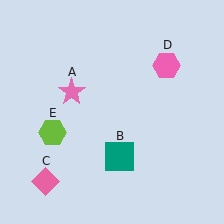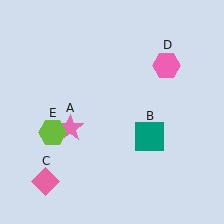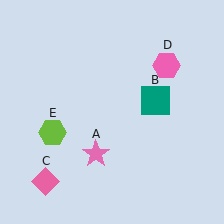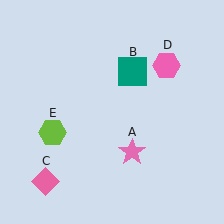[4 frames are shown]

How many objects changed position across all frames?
2 objects changed position: pink star (object A), teal square (object B).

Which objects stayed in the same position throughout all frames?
Pink diamond (object C) and pink hexagon (object D) and lime hexagon (object E) remained stationary.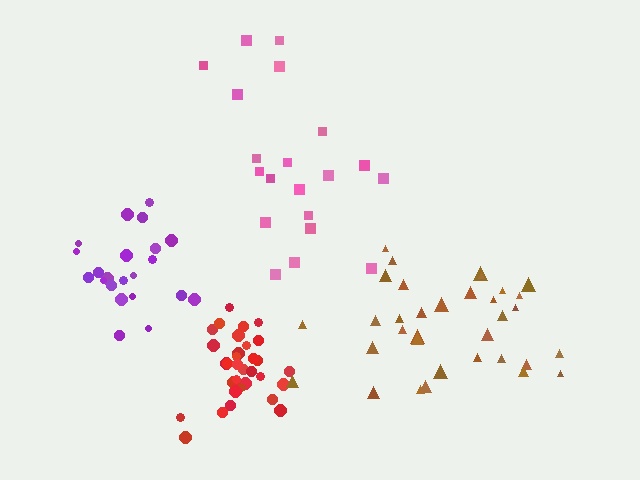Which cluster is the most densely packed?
Red.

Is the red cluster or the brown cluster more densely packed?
Red.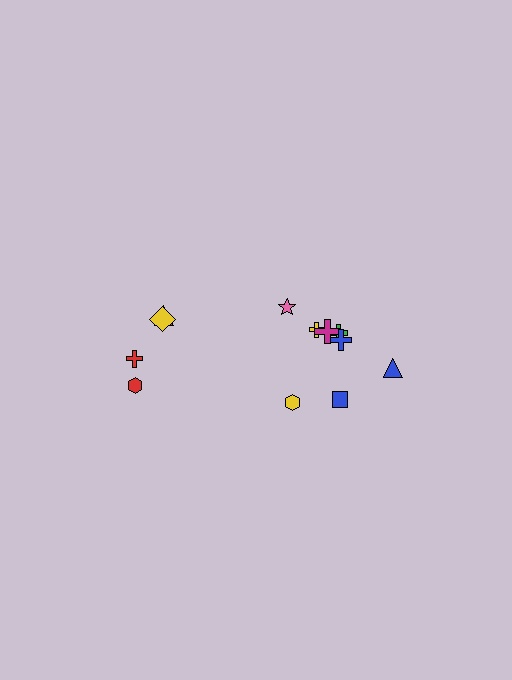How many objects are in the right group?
There are 8 objects.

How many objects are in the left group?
There are 4 objects.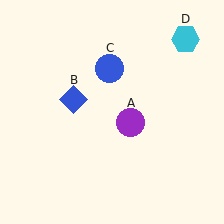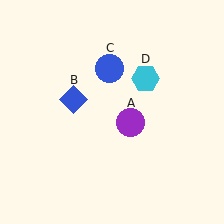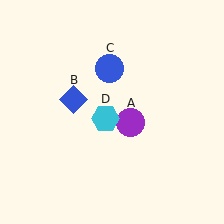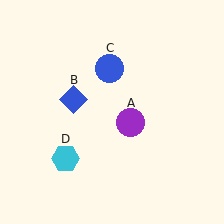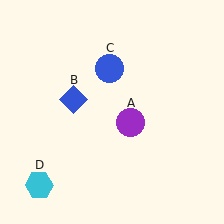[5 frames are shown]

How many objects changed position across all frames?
1 object changed position: cyan hexagon (object D).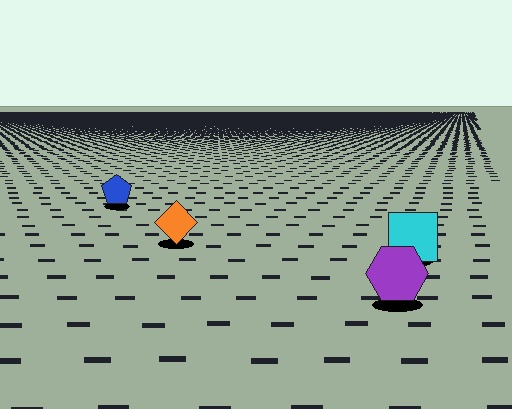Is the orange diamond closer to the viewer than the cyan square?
No. The cyan square is closer — you can tell from the texture gradient: the ground texture is coarser near it.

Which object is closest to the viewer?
The purple hexagon is closest. The texture marks near it are larger and more spread out.